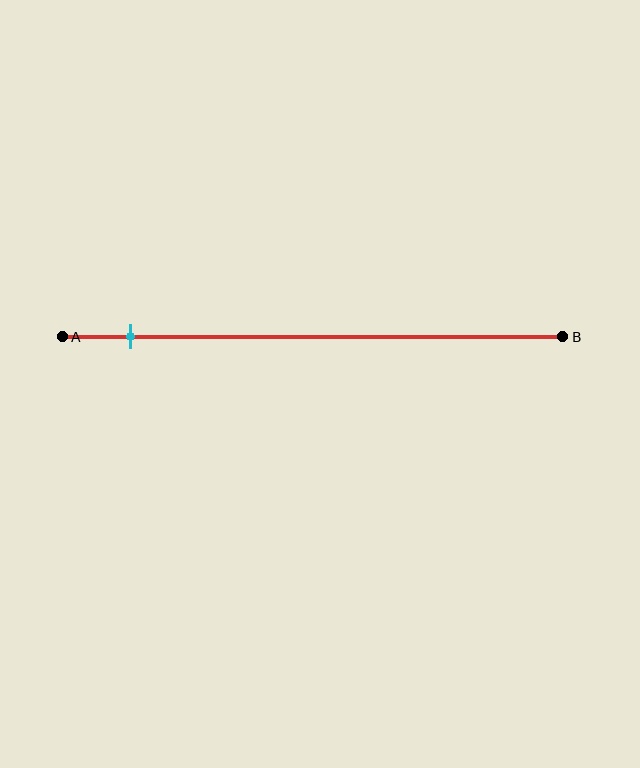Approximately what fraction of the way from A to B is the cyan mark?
The cyan mark is approximately 15% of the way from A to B.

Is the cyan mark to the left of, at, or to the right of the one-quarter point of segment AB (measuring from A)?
The cyan mark is to the left of the one-quarter point of segment AB.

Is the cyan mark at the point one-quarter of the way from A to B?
No, the mark is at about 15% from A, not at the 25% one-quarter point.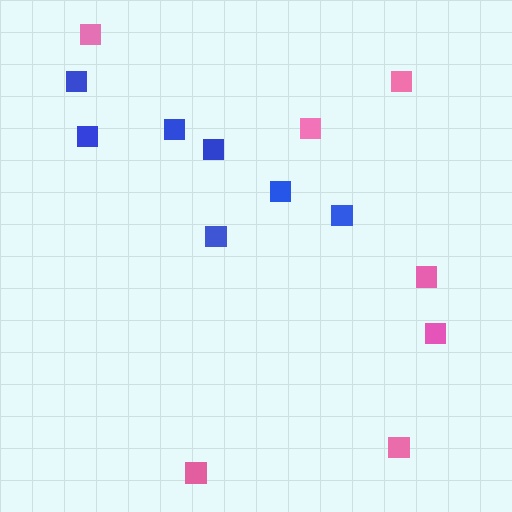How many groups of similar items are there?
There are 2 groups: one group of pink squares (7) and one group of blue squares (7).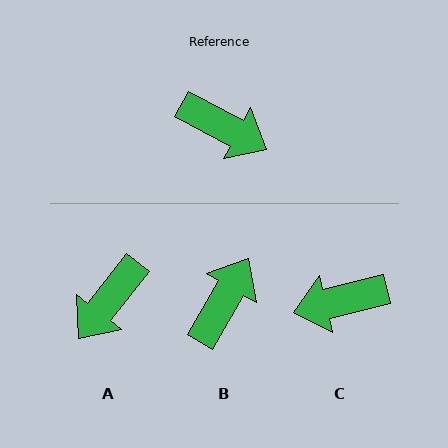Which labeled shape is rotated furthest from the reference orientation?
C, about 138 degrees away.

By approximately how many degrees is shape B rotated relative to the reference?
Approximately 88 degrees counter-clockwise.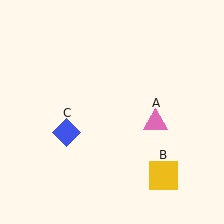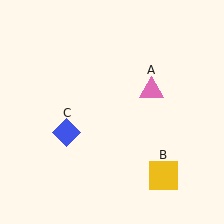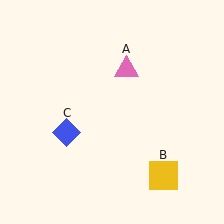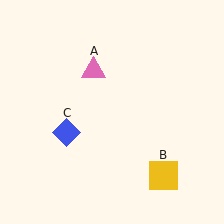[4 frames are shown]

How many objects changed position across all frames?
1 object changed position: pink triangle (object A).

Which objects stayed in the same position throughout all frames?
Yellow square (object B) and blue diamond (object C) remained stationary.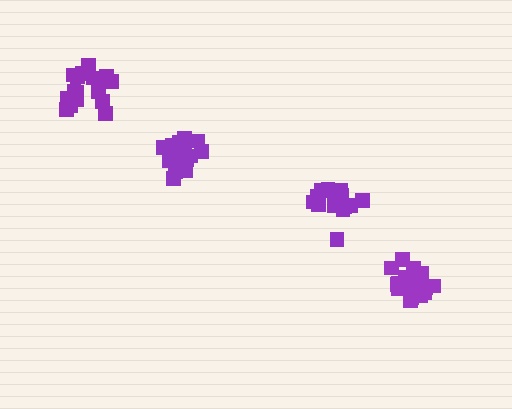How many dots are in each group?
Group 1: 18 dots, Group 2: 18 dots, Group 3: 16 dots, Group 4: 18 dots (70 total).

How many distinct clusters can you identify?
There are 4 distinct clusters.